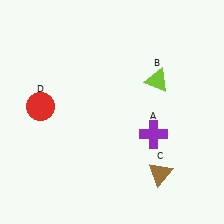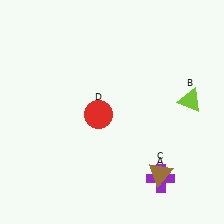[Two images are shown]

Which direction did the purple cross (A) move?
The purple cross (A) moved down.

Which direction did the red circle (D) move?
The red circle (D) moved right.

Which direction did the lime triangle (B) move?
The lime triangle (B) moved right.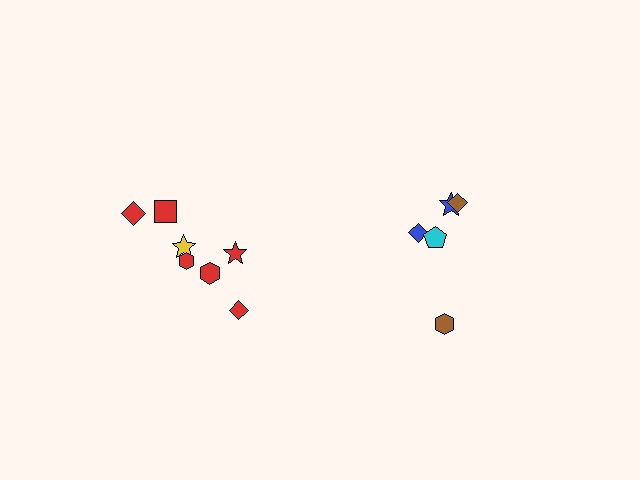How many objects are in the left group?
There are 7 objects.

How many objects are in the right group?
There are 5 objects.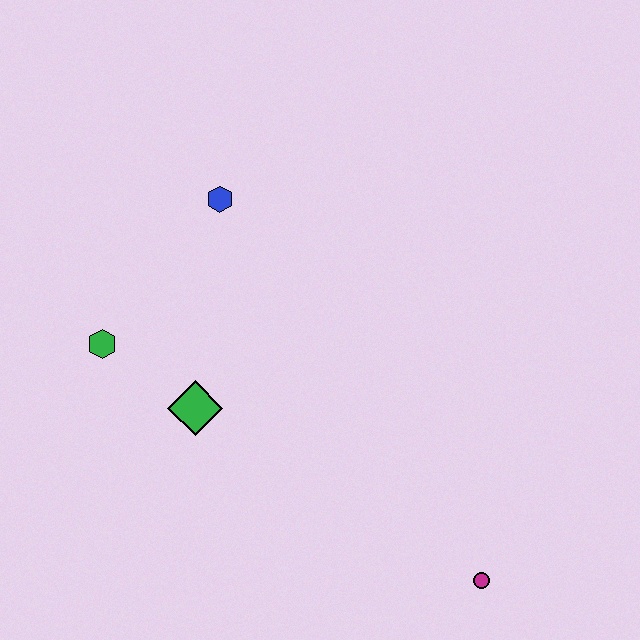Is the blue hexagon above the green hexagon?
Yes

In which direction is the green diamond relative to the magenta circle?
The green diamond is to the left of the magenta circle.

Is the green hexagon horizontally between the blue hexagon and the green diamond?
No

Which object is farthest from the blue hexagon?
The magenta circle is farthest from the blue hexagon.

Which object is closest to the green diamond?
The green hexagon is closest to the green diamond.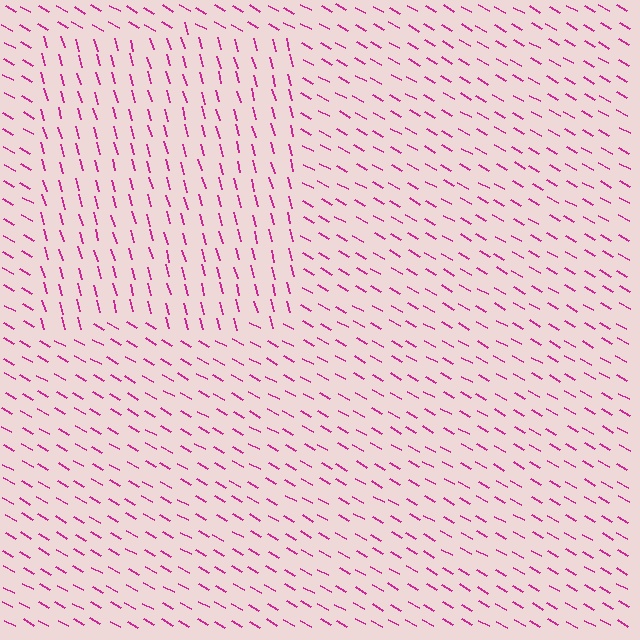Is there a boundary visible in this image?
Yes, there is a texture boundary formed by a change in line orientation.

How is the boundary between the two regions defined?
The boundary is defined purely by a change in line orientation (approximately 45 degrees difference). All lines are the same color and thickness.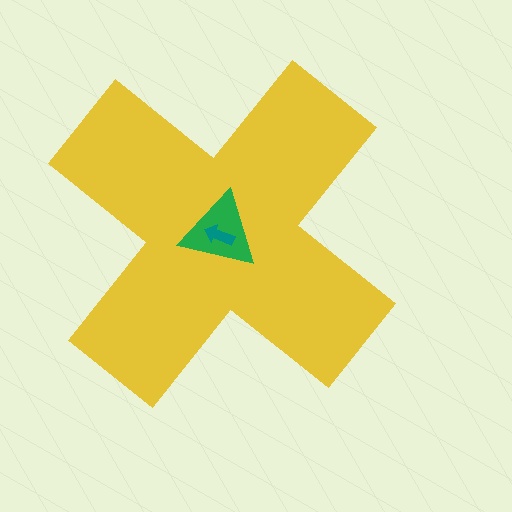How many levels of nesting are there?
3.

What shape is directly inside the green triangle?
The teal arrow.